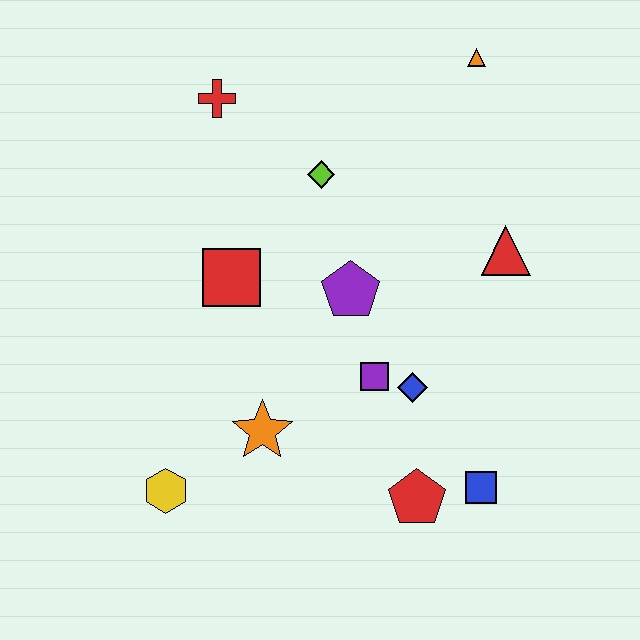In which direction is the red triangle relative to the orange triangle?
The red triangle is below the orange triangle.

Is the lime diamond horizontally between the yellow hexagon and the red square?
No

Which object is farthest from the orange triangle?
The yellow hexagon is farthest from the orange triangle.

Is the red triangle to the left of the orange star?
No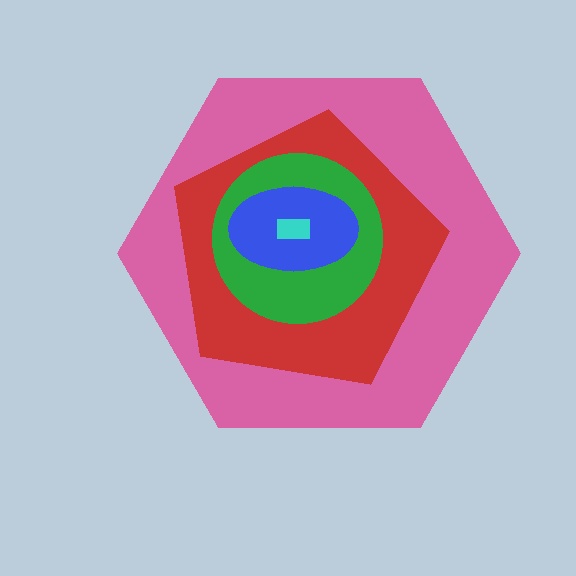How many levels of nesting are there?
5.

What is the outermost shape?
The pink hexagon.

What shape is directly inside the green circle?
The blue ellipse.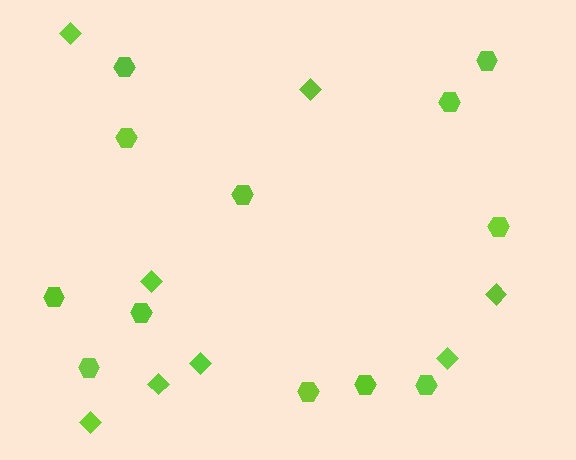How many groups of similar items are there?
There are 2 groups: one group of hexagons (12) and one group of diamonds (8).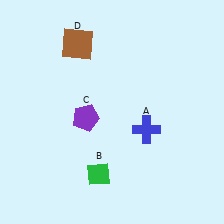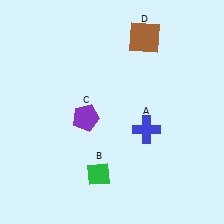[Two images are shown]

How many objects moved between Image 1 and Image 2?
1 object moved between the two images.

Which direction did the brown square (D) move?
The brown square (D) moved right.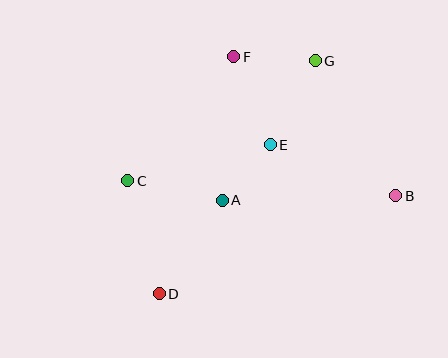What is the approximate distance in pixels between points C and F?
The distance between C and F is approximately 163 pixels.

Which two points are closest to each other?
Points A and E are closest to each other.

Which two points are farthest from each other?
Points D and G are farthest from each other.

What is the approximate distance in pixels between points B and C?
The distance between B and C is approximately 269 pixels.